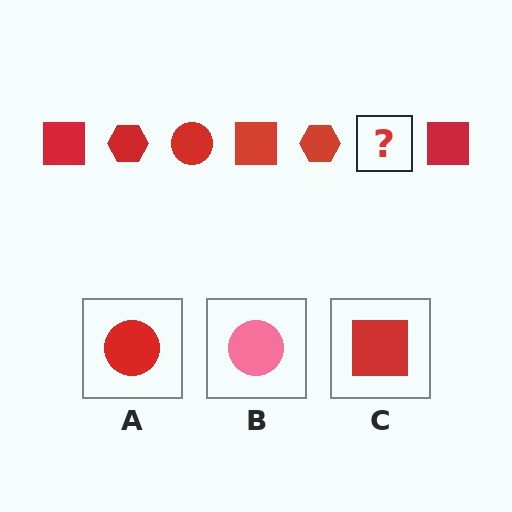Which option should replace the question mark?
Option A.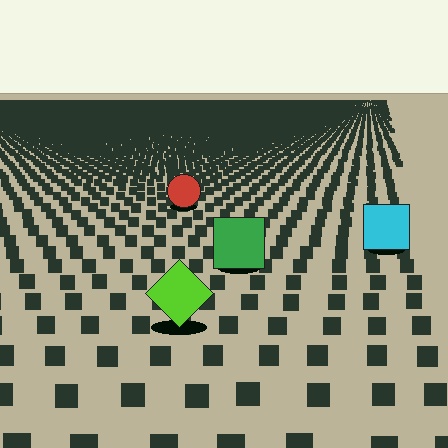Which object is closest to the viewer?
The lime diamond is closest. The texture marks near it are larger and more spread out.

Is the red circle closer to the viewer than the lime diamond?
No. The lime diamond is closer — you can tell from the texture gradient: the ground texture is coarser near it.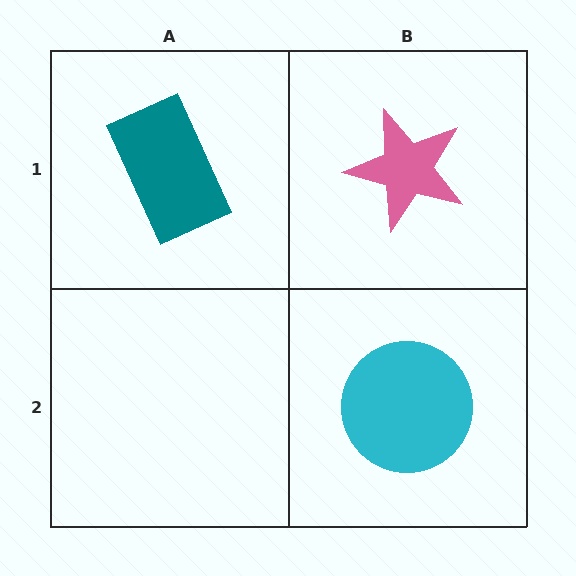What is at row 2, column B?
A cyan circle.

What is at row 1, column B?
A pink star.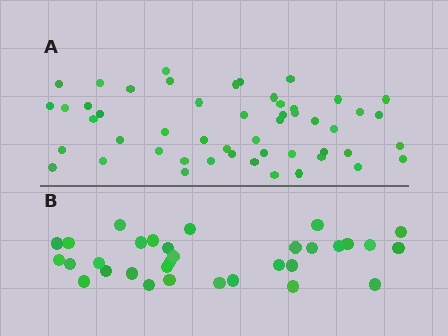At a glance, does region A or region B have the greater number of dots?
Region A (the top region) has more dots.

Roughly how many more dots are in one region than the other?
Region A has approximately 20 more dots than region B.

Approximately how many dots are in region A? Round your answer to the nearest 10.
About 50 dots. (The exact count is 51, which rounds to 50.)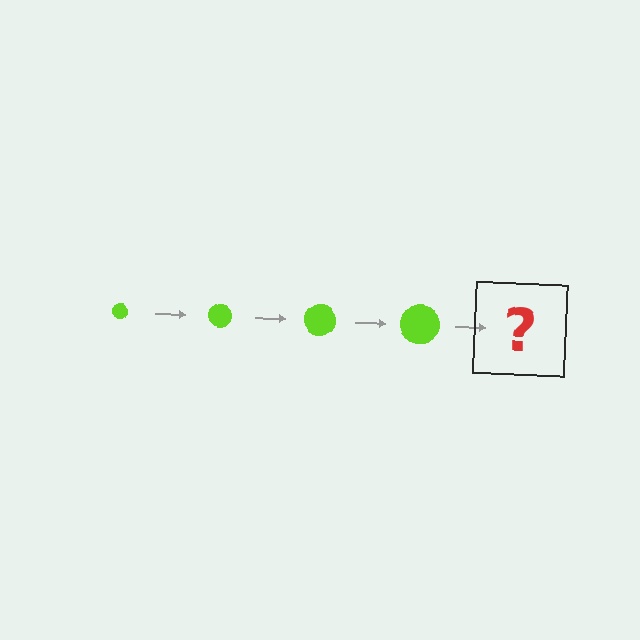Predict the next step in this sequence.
The next step is a lime circle, larger than the previous one.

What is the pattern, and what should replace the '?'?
The pattern is that the circle gets progressively larger each step. The '?' should be a lime circle, larger than the previous one.